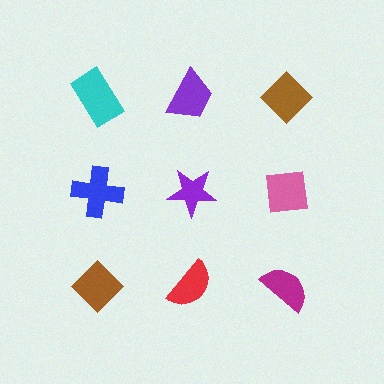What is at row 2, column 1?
A blue cross.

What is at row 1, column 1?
A cyan rectangle.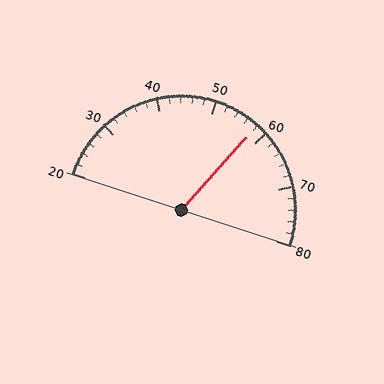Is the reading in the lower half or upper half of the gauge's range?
The reading is in the upper half of the range (20 to 80).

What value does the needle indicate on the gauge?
The needle indicates approximately 58.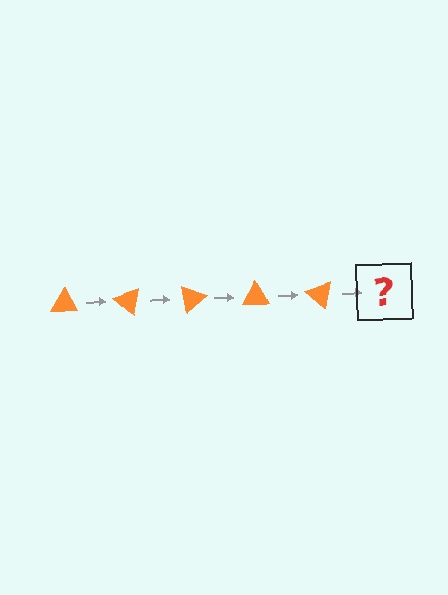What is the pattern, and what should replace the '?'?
The pattern is that the triangle rotates 40 degrees each step. The '?' should be an orange triangle rotated 200 degrees.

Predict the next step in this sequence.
The next step is an orange triangle rotated 200 degrees.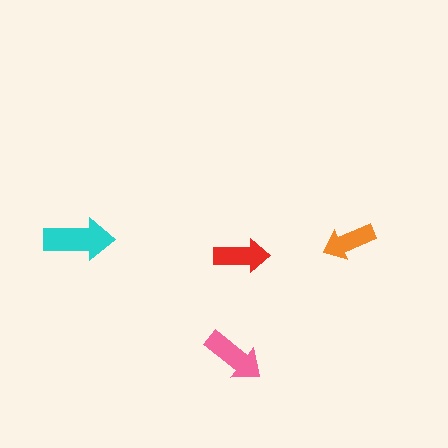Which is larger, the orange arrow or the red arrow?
The red one.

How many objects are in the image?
There are 4 objects in the image.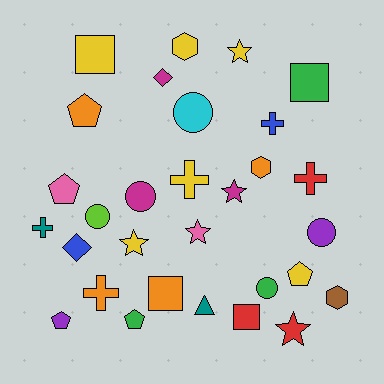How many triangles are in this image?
There is 1 triangle.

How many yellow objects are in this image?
There are 6 yellow objects.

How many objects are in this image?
There are 30 objects.